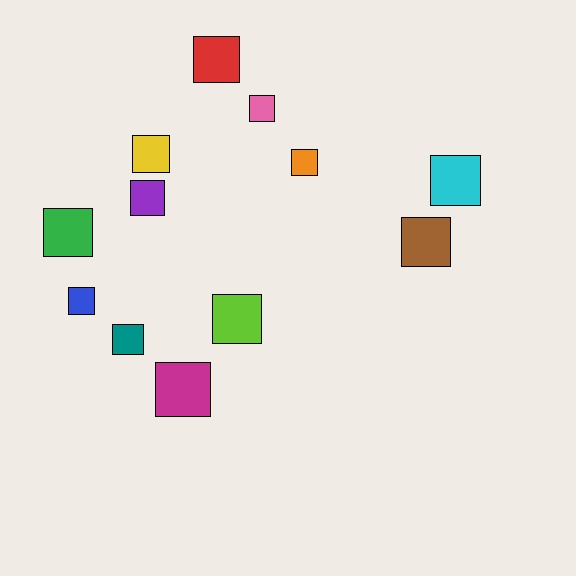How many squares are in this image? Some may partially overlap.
There are 12 squares.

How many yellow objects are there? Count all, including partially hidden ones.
There is 1 yellow object.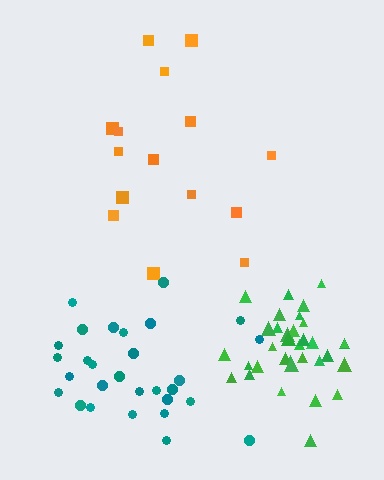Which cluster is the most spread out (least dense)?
Orange.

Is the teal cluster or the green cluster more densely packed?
Green.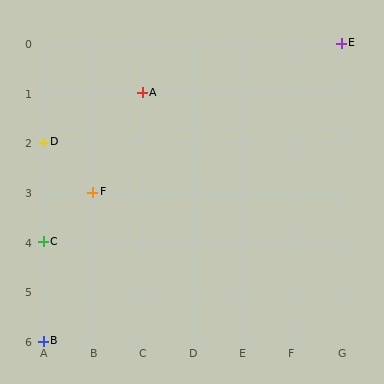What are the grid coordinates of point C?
Point C is at grid coordinates (A, 4).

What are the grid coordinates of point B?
Point B is at grid coordinates (A, 6).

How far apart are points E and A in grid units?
Points E and A are 4 columns and 1 row apart (about 4.1 grid units diagonally).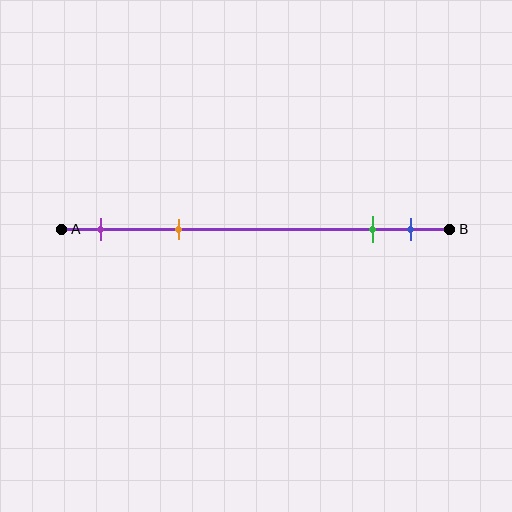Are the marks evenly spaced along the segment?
No, the marks are not evenly spaced.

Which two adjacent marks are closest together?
The green and blue marks are the closest adjacent pair.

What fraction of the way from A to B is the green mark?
The green mark is approximately 80% (0.8) of the way from A to B.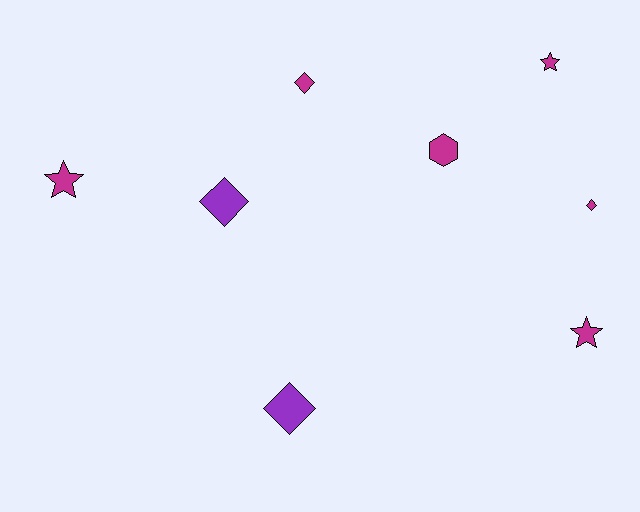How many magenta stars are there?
There are 3 magenta stars.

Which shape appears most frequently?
Diamond, with 4 objects.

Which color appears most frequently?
Magenta, with 6 objects.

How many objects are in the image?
There are 8 objects.